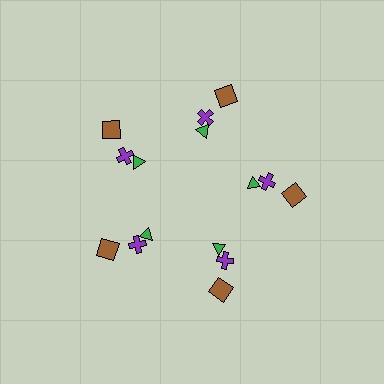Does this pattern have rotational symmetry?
Yes, this pattern has 5-fold rotational symmetry. It looks the same after rotating 72 degrees around the center.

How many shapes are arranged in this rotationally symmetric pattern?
There are 15 shapes, arranged in 5 groups of 3.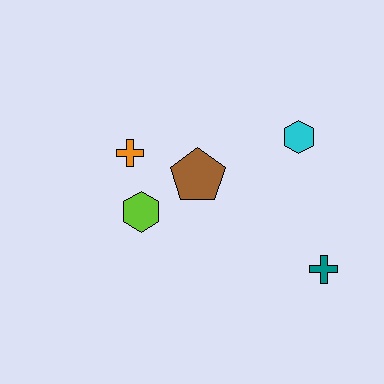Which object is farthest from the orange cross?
The teal cross is farthest from the orange cross.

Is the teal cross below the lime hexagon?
Yes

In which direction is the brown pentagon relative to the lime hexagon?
The brown pentagon is to the right of the lime hexagon.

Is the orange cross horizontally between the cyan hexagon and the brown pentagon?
No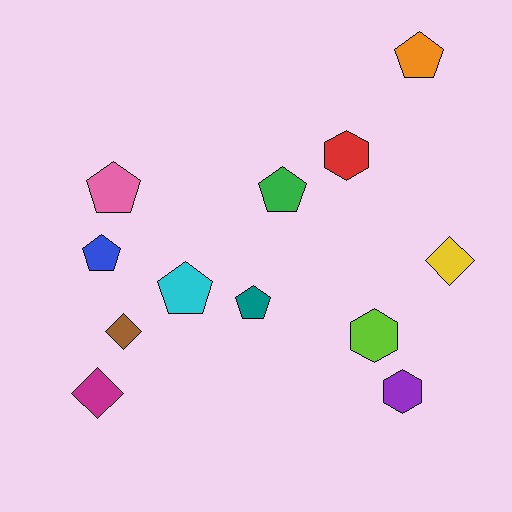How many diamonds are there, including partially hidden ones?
There are 3 diamonds.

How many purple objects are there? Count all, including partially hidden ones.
There is 1 purple object.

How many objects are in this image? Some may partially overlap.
There are 12 objects.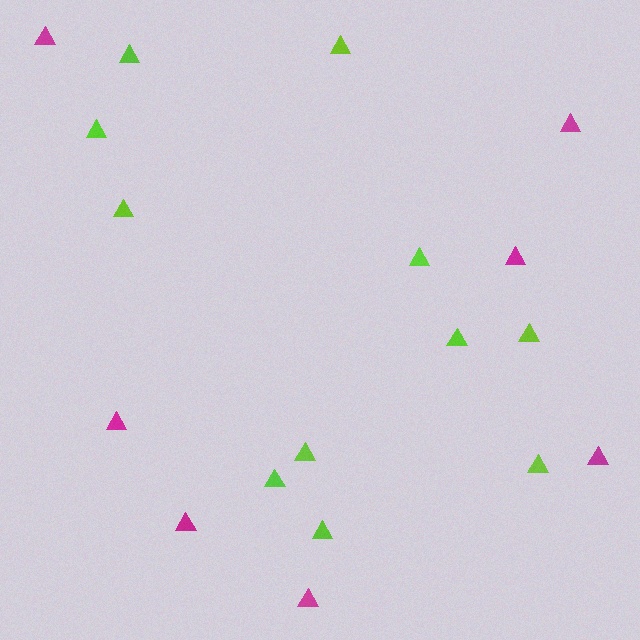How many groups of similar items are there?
There are 2 groups: one group of magenta triangles (7) and one group of lime triangles (11).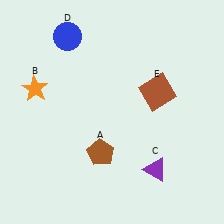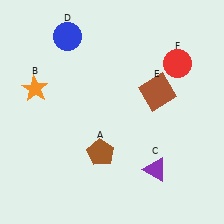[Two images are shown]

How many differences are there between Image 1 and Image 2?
There is 1 difference between the two images.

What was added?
A red circle (F) was added in Image 2.